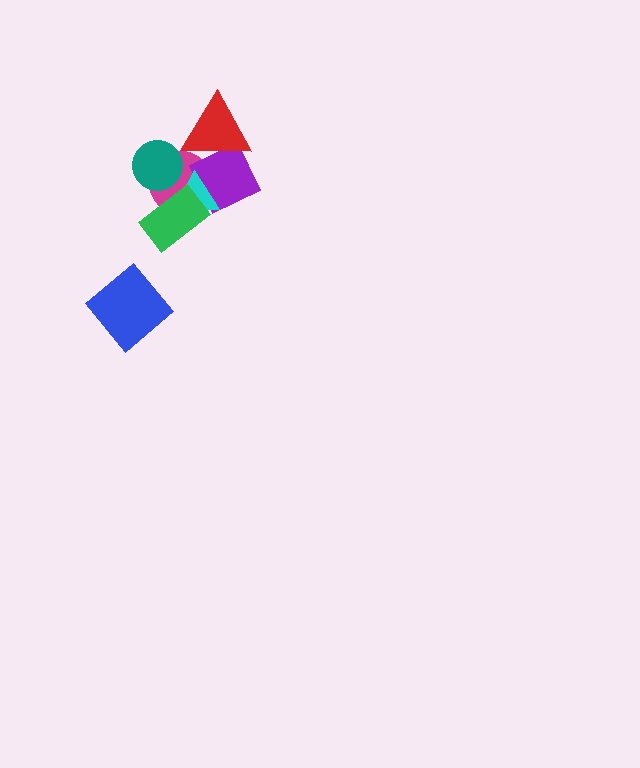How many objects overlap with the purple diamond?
3 objects overlap with the purple diamond.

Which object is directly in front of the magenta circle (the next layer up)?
The purple diamond is directly in front of the magenta circle.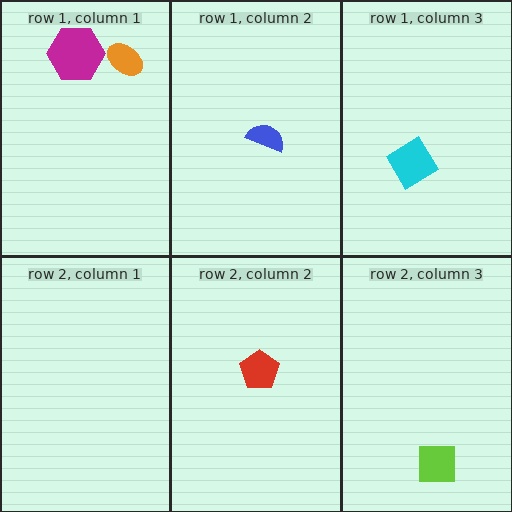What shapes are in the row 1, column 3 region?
The cyan diamond.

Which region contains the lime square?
The row 2, column 3 region.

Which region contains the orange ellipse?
The row 1, column 1 region.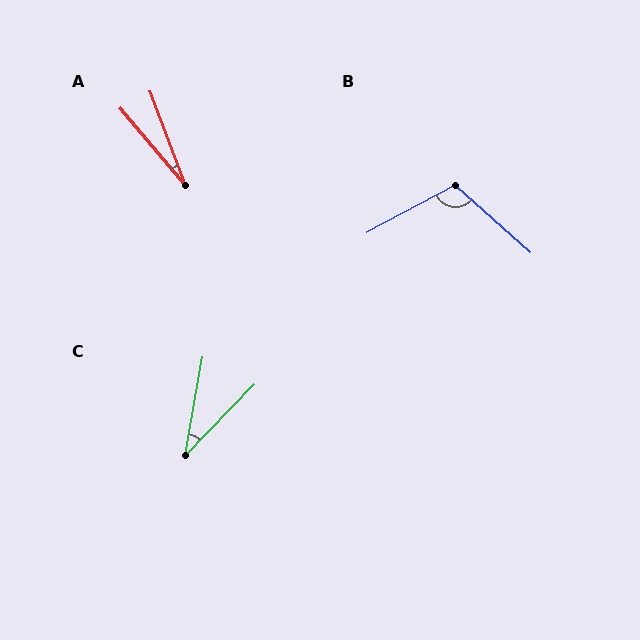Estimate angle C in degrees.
Approximately 34 degrees.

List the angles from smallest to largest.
A (19°), C (34°), B (110°).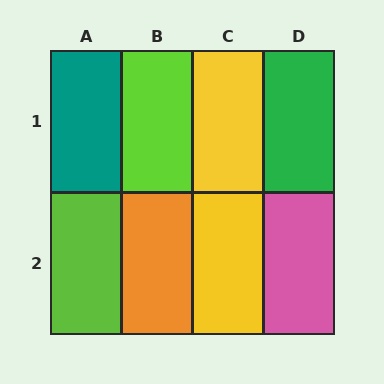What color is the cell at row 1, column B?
Lime.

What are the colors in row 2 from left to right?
Lime, orange, yellow, pink.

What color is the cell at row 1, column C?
Yellow.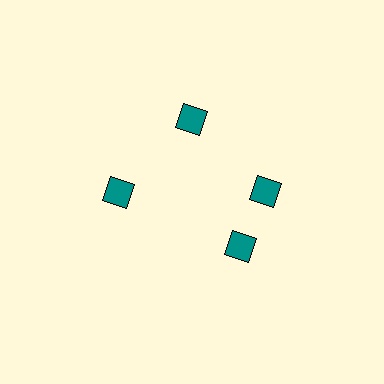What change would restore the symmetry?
The symmetry would be restored by rotating it back into even spacing with its neighbors so that all 4 diamonds sit at equal angles and equal distance from the center.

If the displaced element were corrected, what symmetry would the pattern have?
It would have 4-fold rotational symmetry — the pattern would map onto itself every 90 degrees.